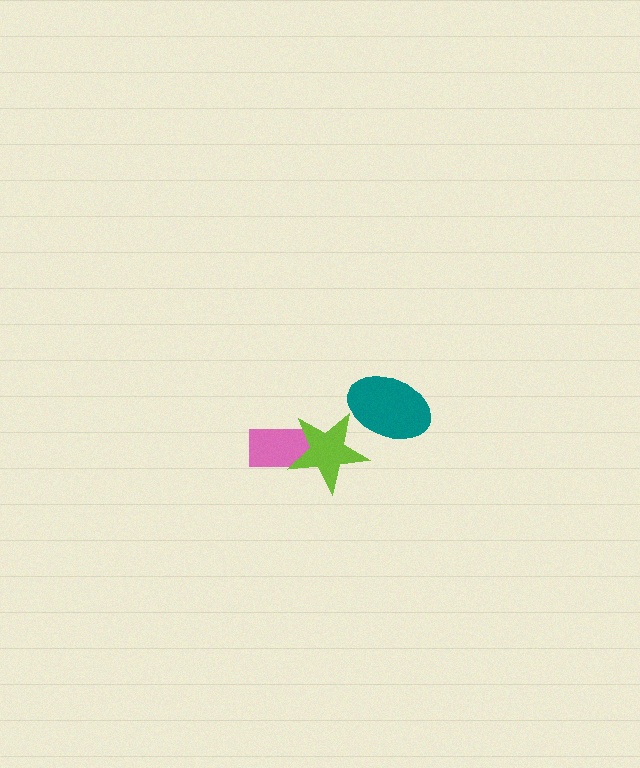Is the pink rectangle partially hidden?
Yes, it is partially covered by another shape.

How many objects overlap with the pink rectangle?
1 object overlaps with the pink rectangle.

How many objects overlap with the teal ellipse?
1 object overlaps with the teal ellipse.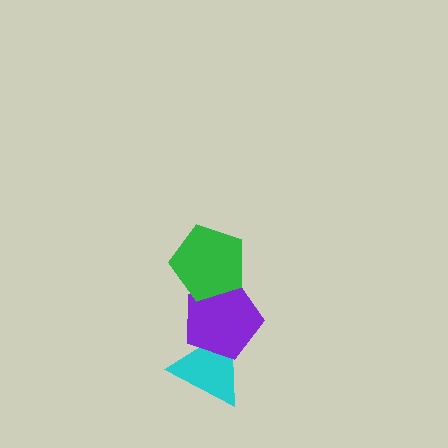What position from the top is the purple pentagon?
The purple pentagon is 2nd from the top.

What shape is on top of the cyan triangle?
The purple pentagon is on top of the cyan triangle.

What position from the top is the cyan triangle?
The cyan triangle is 3rd from the top.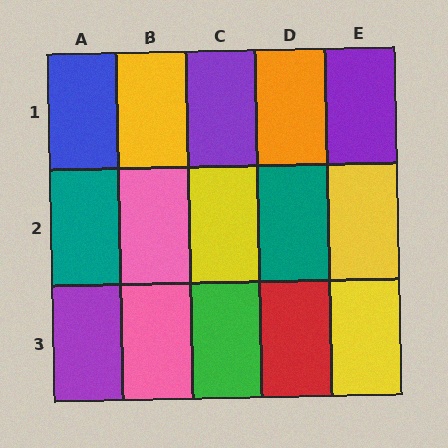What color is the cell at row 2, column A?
Teal.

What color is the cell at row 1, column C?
Purple.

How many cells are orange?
1 cell is orange.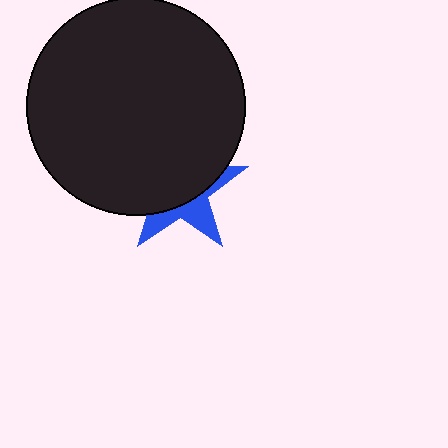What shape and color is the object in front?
The object in front is a black circle.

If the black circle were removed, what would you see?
You would see the complete blue star.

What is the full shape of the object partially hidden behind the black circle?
The partially hidden object is a blue star.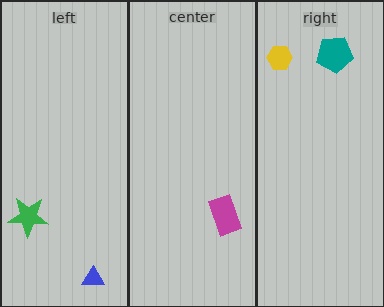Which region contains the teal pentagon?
The right region.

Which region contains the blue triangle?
The left region.